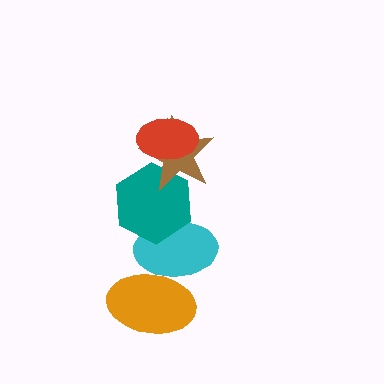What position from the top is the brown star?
The brown star is 2nd from the top.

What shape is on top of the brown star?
The red ellipse is on top of the brown star.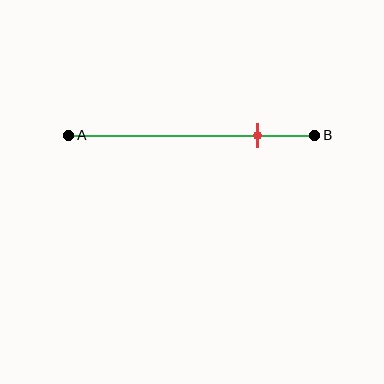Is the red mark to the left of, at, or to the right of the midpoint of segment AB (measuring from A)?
The red mark is to the right of the midpoint of segment AB.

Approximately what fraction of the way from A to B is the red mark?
The red mark is approximately 75% of the way from A to B.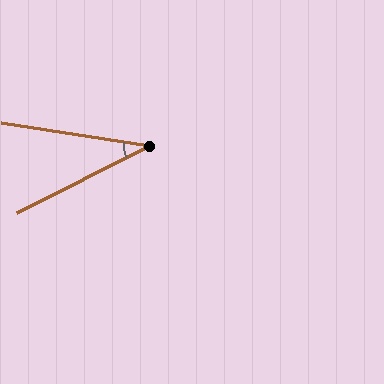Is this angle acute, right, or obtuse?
It is acute.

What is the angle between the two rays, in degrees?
Approximately 35 degrees.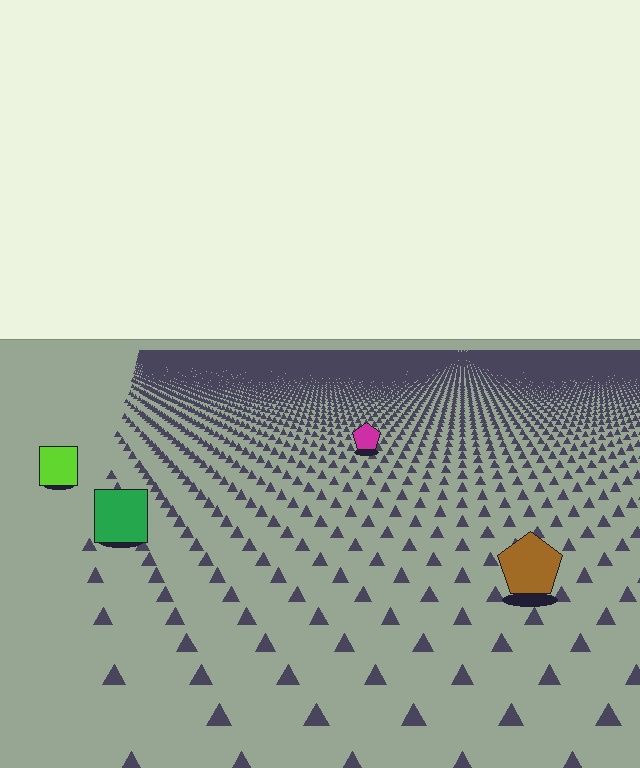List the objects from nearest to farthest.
From nearest to farthest: the brown pentagon, the green square, the lime square, the magenta pentagon.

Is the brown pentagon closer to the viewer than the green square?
Yes. The brown pentagon is closer — you can tell from the texture gradient: the ground texture is coarser near it.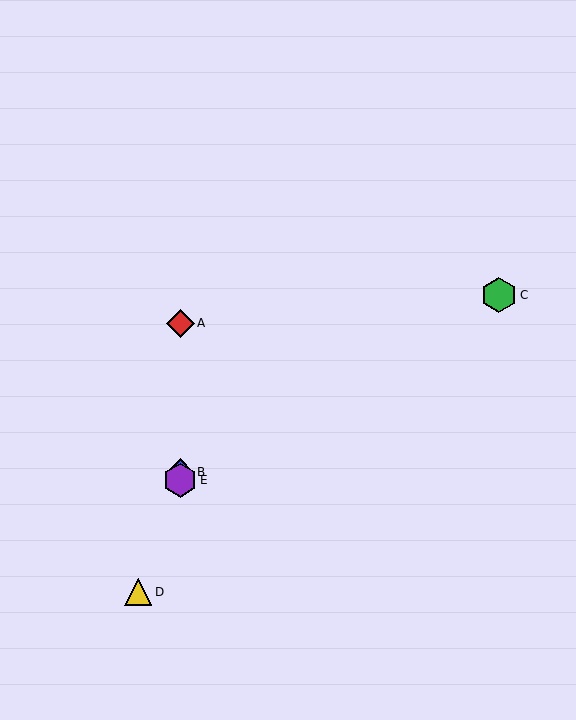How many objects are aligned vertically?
3 objects (A, B, E) are aligned vertically.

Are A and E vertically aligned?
Yes, both are at x≈180.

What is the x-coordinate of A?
Object A is at x≈180.